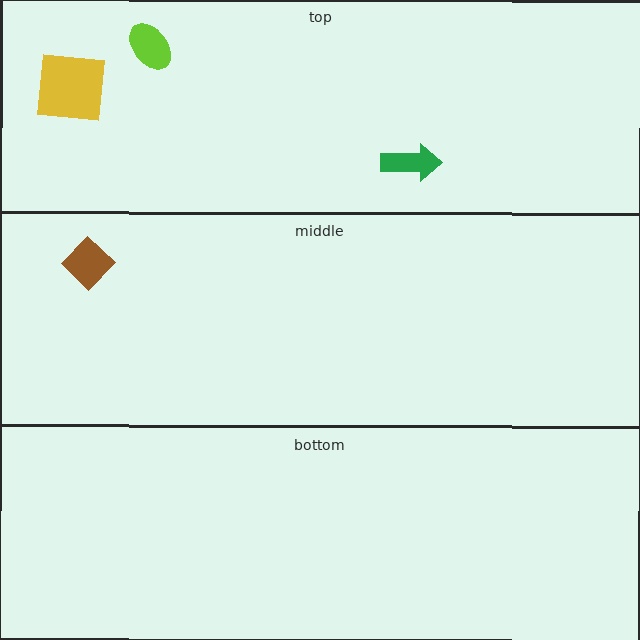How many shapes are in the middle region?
1.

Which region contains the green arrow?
The top region.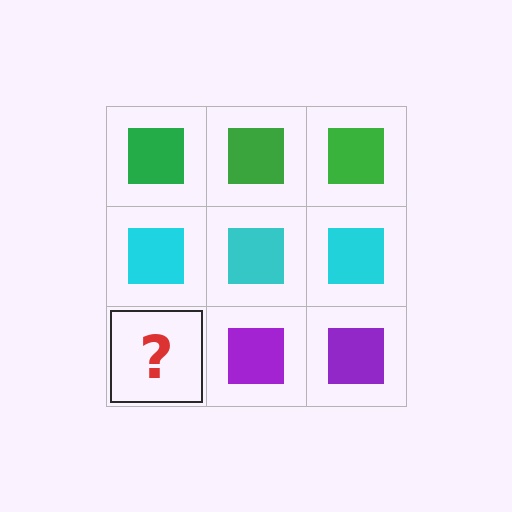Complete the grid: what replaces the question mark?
The question mark should be replaced with a purple square.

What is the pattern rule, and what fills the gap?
The rule is that each row has a consistent color. The gap should be filled with a purple square.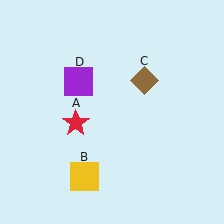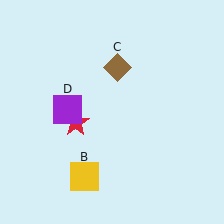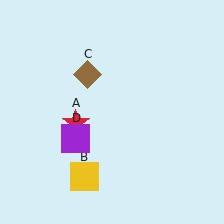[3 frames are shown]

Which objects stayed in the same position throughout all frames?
Red star (object A) and yellow square (object B) remained stationary.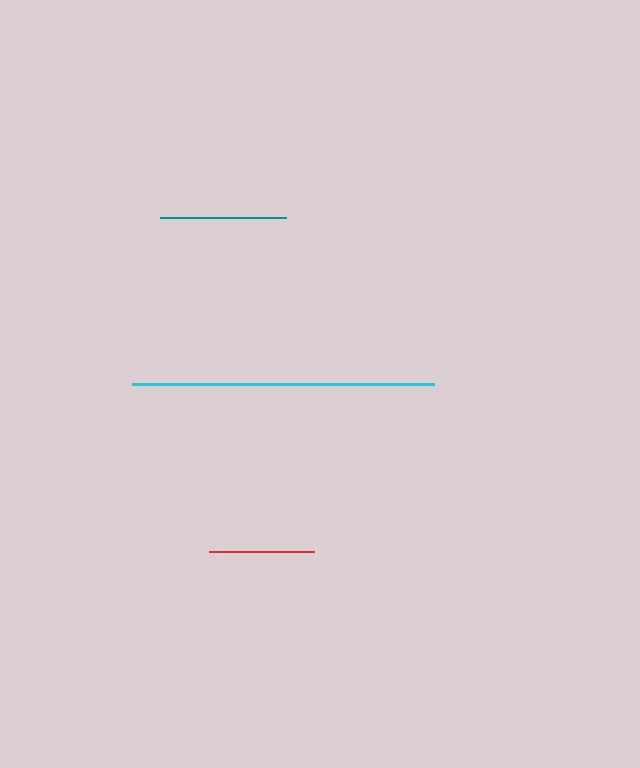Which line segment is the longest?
The cyan line is the longest at approximately 302 pixels.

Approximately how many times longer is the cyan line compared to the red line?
The cyan line is approximately 2.9 times the length of the red line.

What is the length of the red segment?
The red segment is approximately 104 pixels long.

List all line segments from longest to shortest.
From longest to shortest: cyan, teal, red.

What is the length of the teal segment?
The teal segment is approximately 127 pixels long.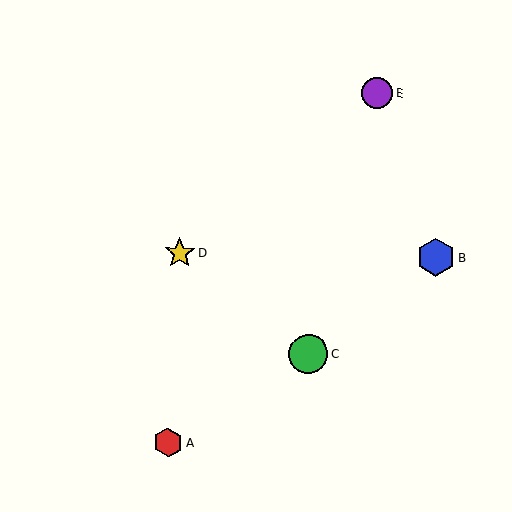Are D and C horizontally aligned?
No, D is at y≈253 and C is at y≈354.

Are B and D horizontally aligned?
Yes, both are at y≈257.